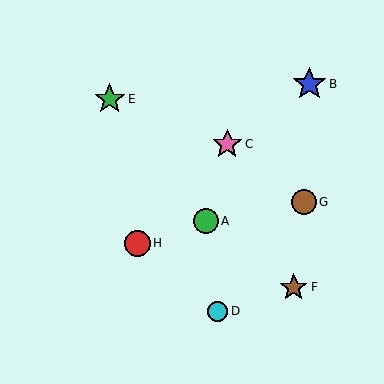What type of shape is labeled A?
Shape A is a green circle.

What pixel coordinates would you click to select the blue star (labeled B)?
Click at (309, 84) to select the blue star B.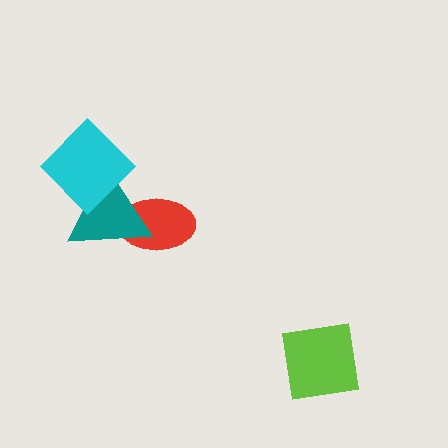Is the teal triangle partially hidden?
Yes, it is partially covered by another shape.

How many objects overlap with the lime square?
0 objects overlap with the lime square.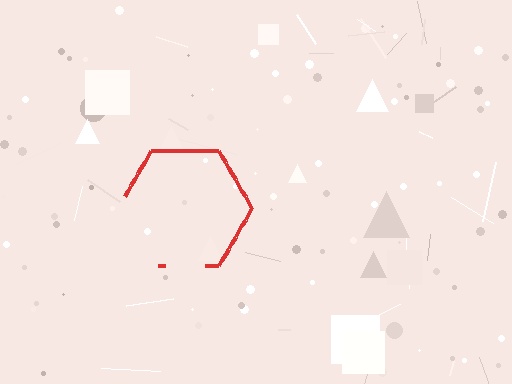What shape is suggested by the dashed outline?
The dashed outline suggests a hexagon.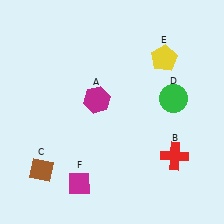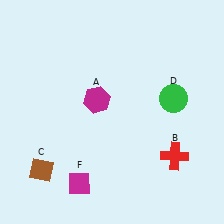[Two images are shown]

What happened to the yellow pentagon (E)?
The yellow pentagon (E) was removed in Image 2. It was in the top-right area of Image 1.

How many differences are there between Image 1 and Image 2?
There is 1 difference between the two images.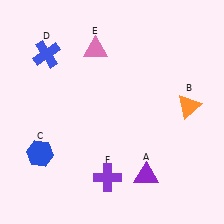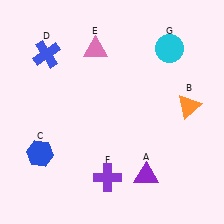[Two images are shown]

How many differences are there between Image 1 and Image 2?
There is 1 difference between the two images.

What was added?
A cyan circle (G) was added in Image 2.